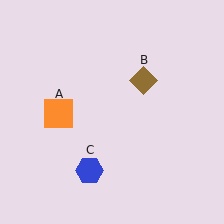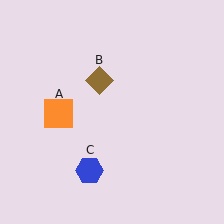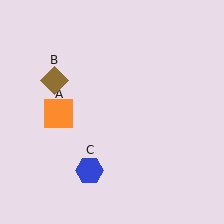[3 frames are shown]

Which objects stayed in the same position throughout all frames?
Orange square (object A) and blue hexagon (object C) remained stationary.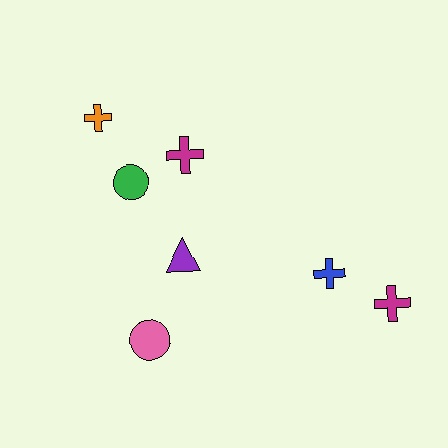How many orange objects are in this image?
There is 1 orange object.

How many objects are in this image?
There are 7 objects.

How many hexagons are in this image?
There are no hexagons.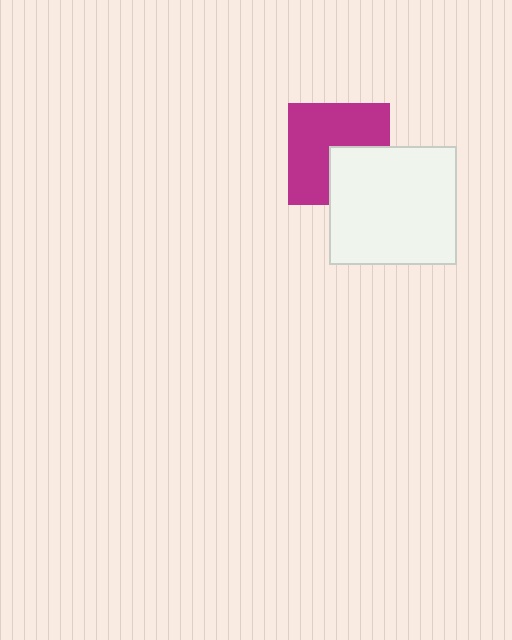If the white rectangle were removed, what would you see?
You would see the complete magenta square.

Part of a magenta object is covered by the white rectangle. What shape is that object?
It is a square.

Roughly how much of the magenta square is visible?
Most of it is visible (roughly 65%).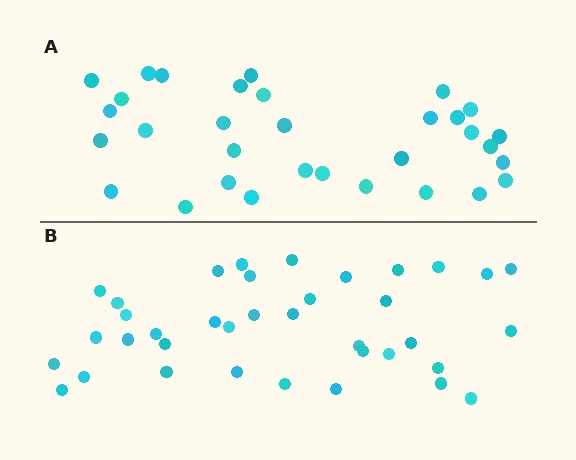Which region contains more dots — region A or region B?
Region B (the bottom region) has more dots.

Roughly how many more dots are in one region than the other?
Region B has about 5 more dots than region A.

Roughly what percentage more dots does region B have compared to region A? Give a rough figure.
About 15% more.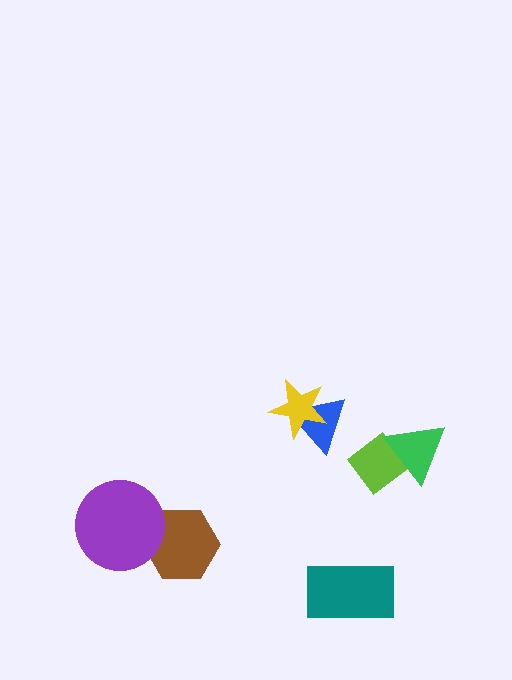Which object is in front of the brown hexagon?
The purple circle is in front of the brown hexagon.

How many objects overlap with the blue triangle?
1 object overlaps with the blue triangle.